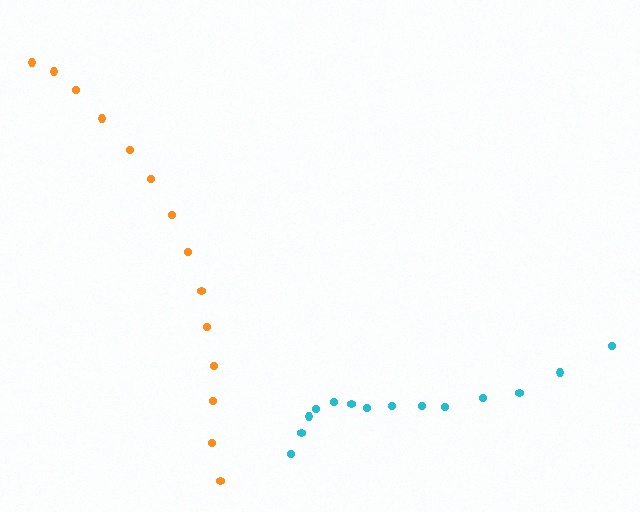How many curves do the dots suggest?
There are 2 distinct paths.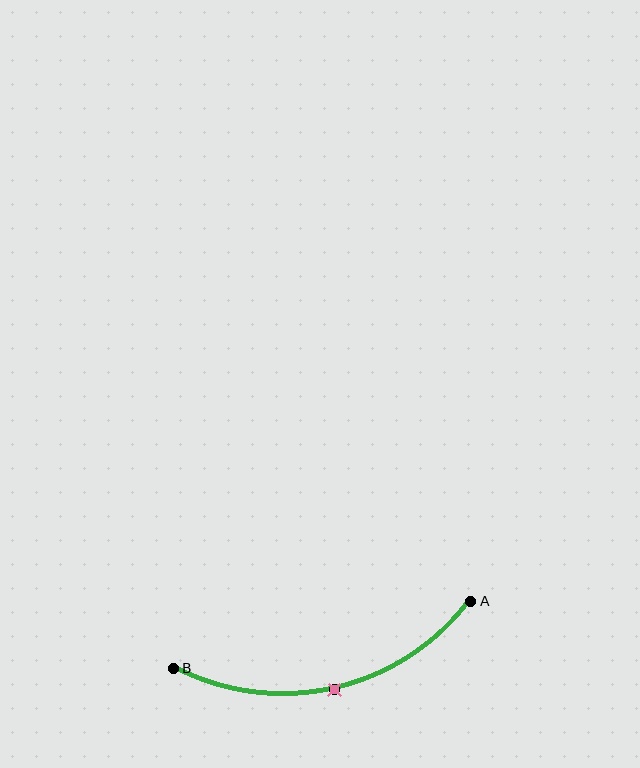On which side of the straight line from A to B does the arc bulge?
The arc bulges below the straight line connecting A and B.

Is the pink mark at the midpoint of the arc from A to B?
Yes. The pink mark lies on the arc at equal arc-length from both A and B — it is the arc midpoint.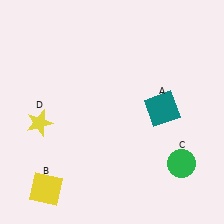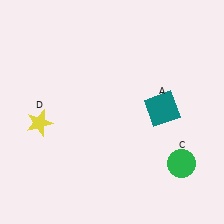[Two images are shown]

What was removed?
The yellow square (B) was removed in Image 2.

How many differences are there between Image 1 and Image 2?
There is 1 difference between the two images.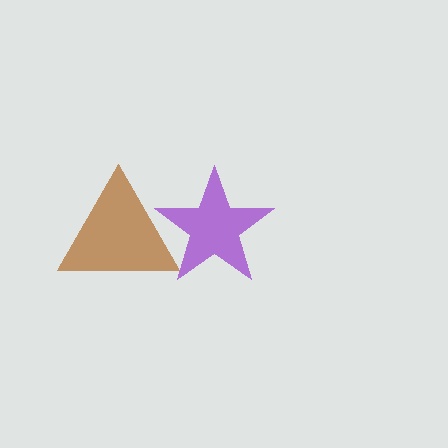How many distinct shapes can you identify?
There are 2 distinct shapes: a brown triangle, a purple star.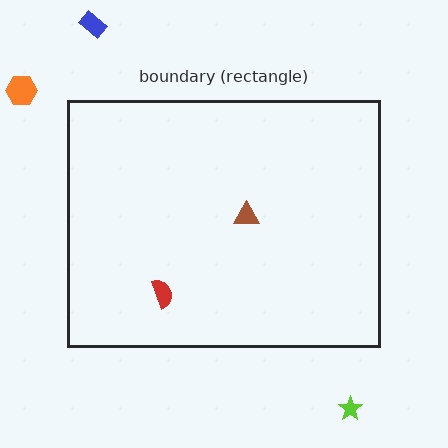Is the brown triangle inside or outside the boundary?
Inside.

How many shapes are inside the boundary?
2 inside, 3 outside.